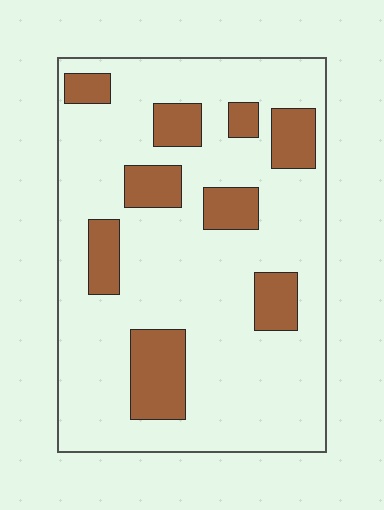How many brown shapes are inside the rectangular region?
9.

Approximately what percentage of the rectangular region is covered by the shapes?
Approximately 20%.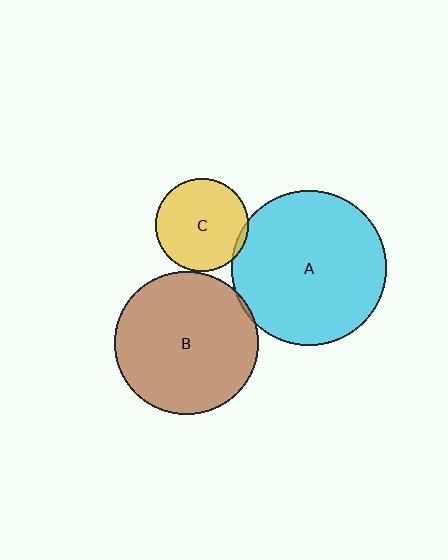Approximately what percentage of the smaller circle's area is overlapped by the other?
Approximately 5%.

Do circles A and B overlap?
Yes.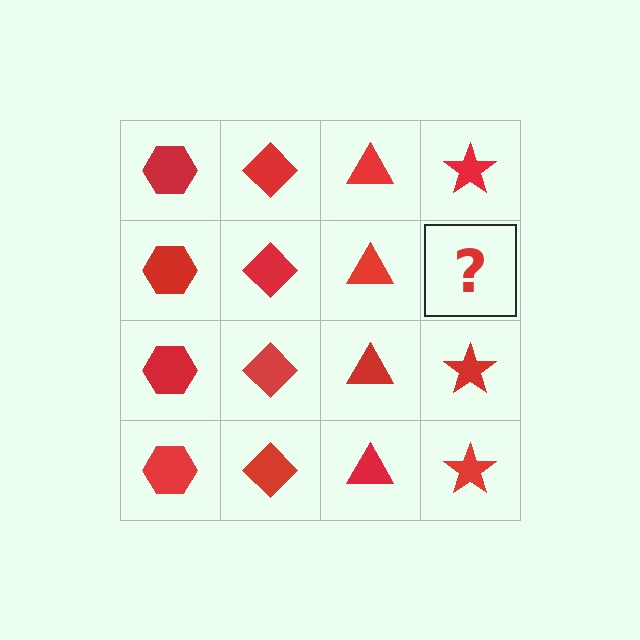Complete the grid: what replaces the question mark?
The question mark should be replaced with a red star.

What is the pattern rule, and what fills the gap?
The rule is that each column has a consistent shape. The gap should be filled with a red star.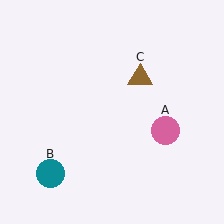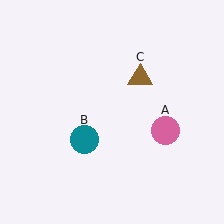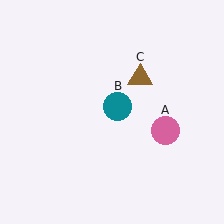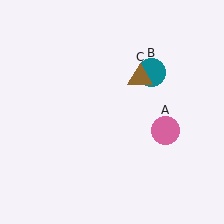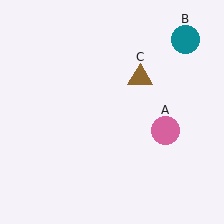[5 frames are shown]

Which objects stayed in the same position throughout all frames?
Pink circle (object A) and brown triangle (object C) remained stationary.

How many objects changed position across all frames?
1 object changed position: teal circle (object B).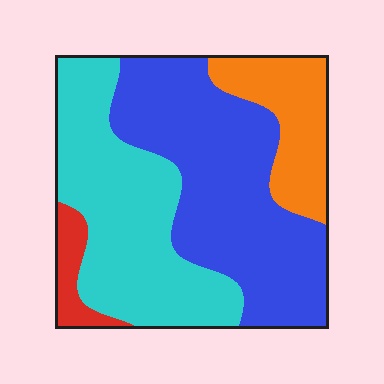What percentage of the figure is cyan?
Cyan covers 36% of the figure.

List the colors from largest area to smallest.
From largest to smallest: blue, cyan, orange, red.